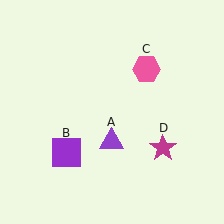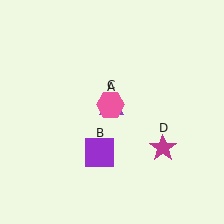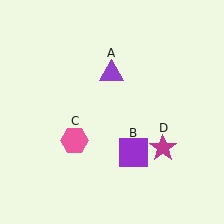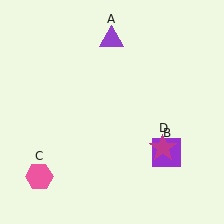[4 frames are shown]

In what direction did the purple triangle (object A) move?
The purple triangle (object A) moved up.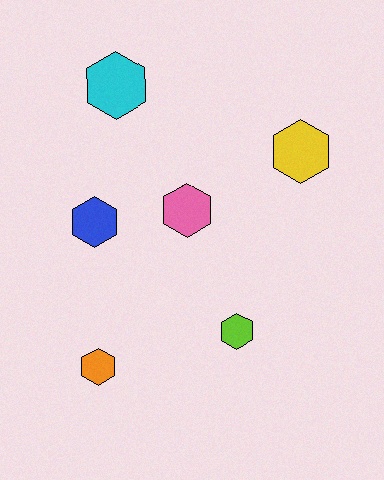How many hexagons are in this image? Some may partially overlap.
There are 6 hexagons.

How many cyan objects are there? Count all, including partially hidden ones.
There is 1 cyan object.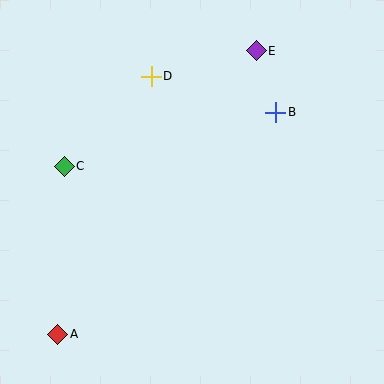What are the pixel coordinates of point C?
Point C is at (64, 166).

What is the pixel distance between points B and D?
The distance between B and D is 130 pixels.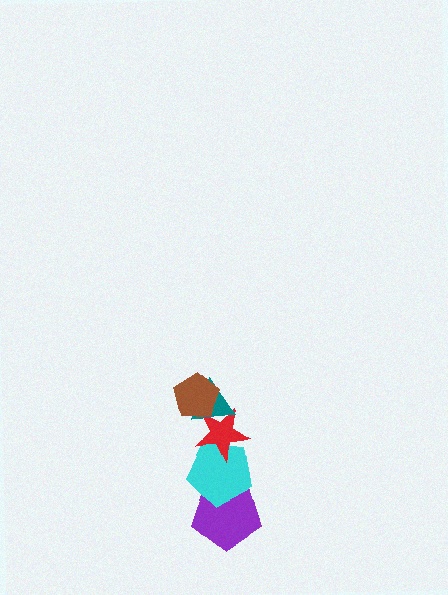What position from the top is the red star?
The red star is 3rd from the top.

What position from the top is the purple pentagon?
The purple pentagon is 5th from the top.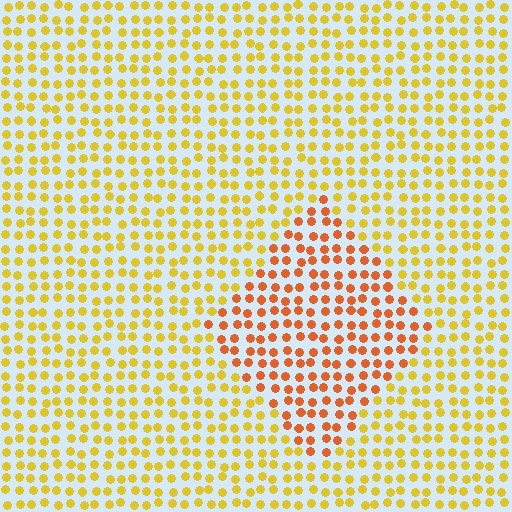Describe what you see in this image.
The image is filled with small yellow elements in a uniform arrangement. A diamond-shaped region is visible where the elements are tinted to a slightly different hue, forming a subtle color boundary.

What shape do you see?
I see a diamond.